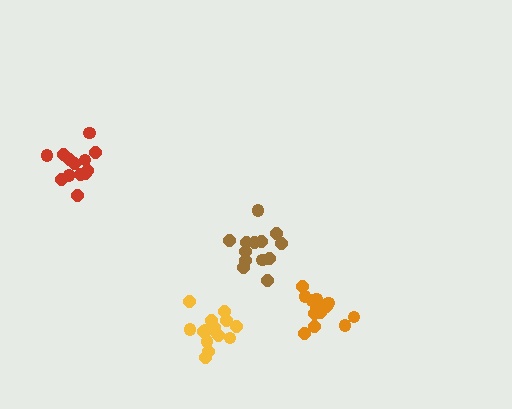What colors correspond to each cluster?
The clusters are colored: orange, yellow, brown, red.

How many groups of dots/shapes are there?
There are 4 groups.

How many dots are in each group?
Group 1: 14 dots, Group 2: 16 dots, Group 3: 13 dots, Group 4: 13 dots (56 total).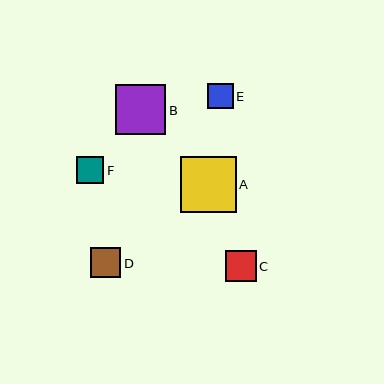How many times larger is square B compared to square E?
Square B is approximately 2.0 times the size of square E.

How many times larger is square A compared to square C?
Square A is approximately 1.8 times the size of square C.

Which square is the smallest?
Square E is the smallest with a size of approximately 26 pixels.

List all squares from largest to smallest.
From largest to smallest: A, B, C, D, F, E.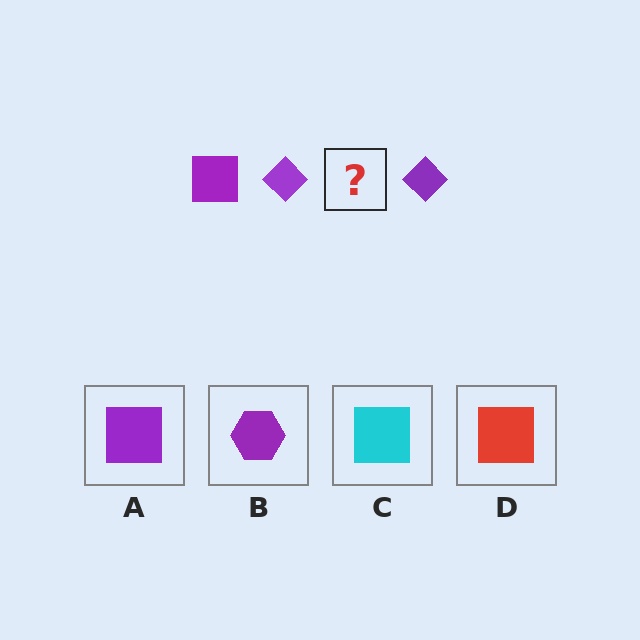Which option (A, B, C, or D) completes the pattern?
A.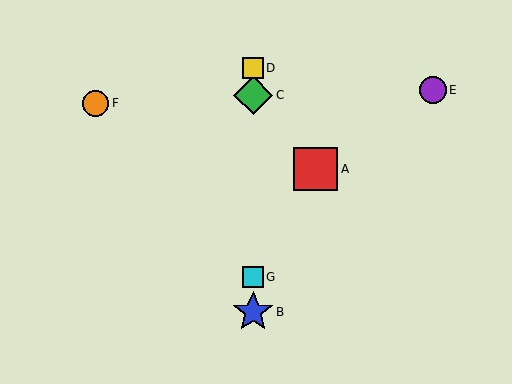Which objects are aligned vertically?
Objects B, C, D, G are aligned vertically.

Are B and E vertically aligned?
No, B is at x≈253 and E is at x≈433.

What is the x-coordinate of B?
Object B is at x≈253.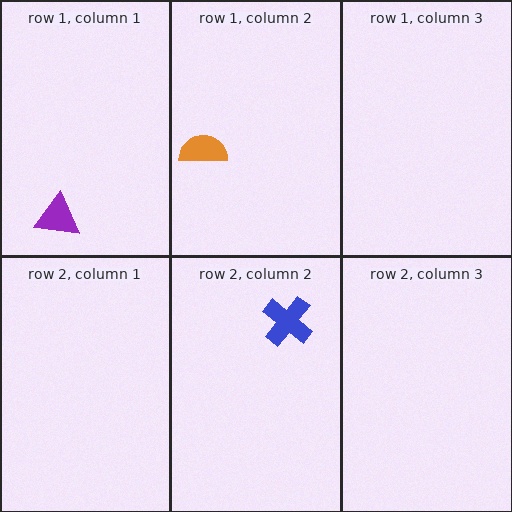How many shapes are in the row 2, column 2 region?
1.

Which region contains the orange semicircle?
The row 1, column 2 region.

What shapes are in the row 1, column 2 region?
The orange semicircle.